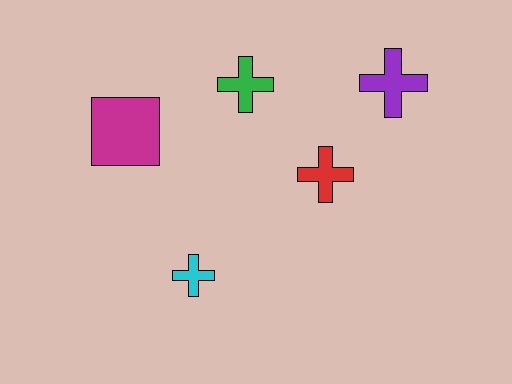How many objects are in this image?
There are 5 objects.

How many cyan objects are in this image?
There is 1 cyan object.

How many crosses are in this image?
There are 4 crosses.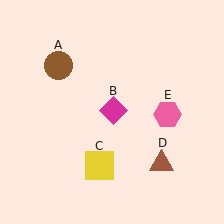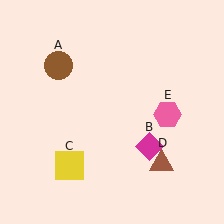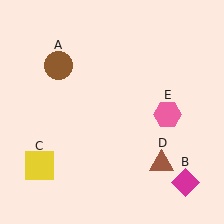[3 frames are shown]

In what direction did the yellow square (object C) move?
The yellow square (object C) moved left.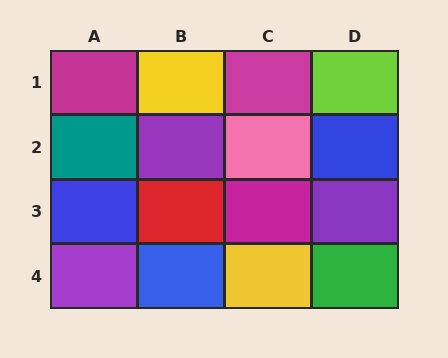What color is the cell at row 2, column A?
Teal.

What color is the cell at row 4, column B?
Blue.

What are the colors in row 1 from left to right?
Magenta, yellow, magenta, lime.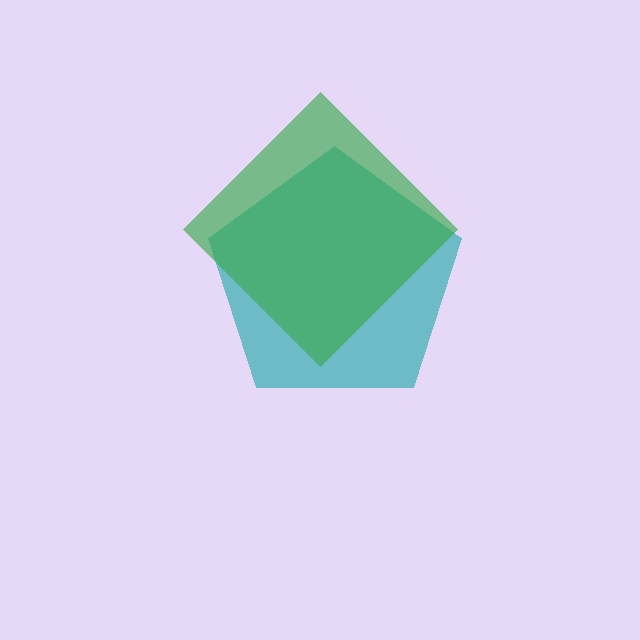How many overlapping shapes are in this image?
There are 2 overlapping shapes in the image.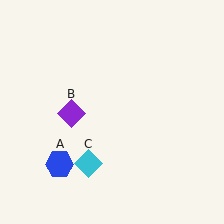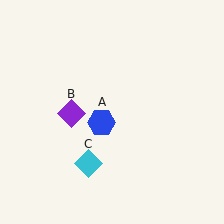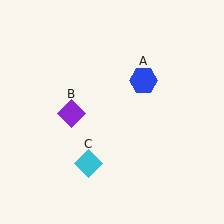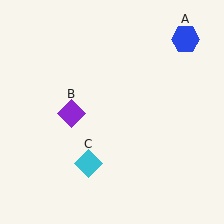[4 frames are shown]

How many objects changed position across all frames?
1 object changed position: blue hexagon (object A).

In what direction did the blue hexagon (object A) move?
The blue hexagon (object A) moved up and to the right.